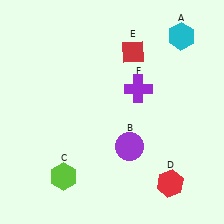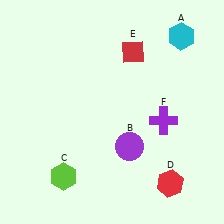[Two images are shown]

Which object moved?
The purple cross (F) moved down.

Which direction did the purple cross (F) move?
The purple cross (F) moved down.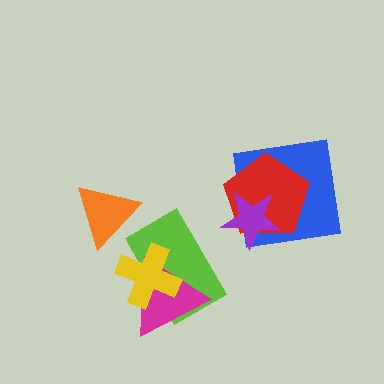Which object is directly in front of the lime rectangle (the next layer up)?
The magenta triangle is directly in front of the lime rectangle.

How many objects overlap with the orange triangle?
0 objects overlap with the orange triangle.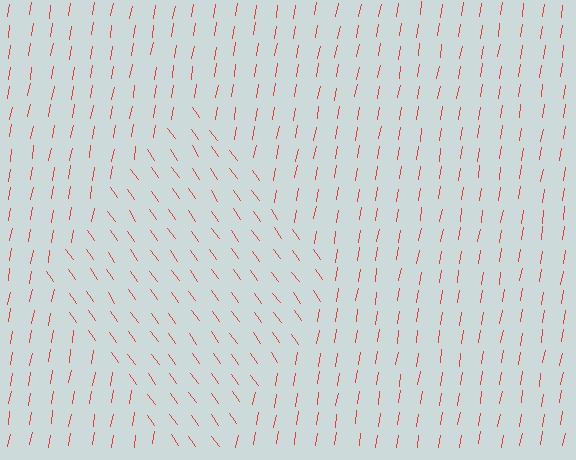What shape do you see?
I see a diamond.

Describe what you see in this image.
The image is filled with small red line segments. A diamond region in the image has lines oriented differently from the surrounding lines, creating a visible texture boundary.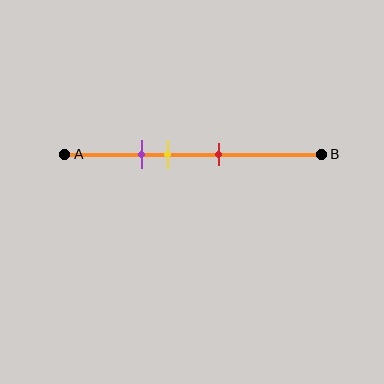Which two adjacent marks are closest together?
The purple and yellow marks are the closest adjacent pair.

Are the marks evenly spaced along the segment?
Yes, the marks are approximately evenly spaced.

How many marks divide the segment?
There are 3 marks dividing the segment.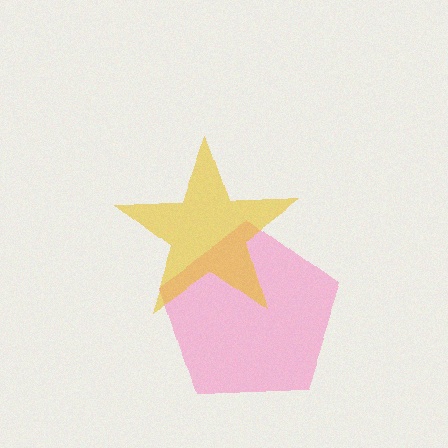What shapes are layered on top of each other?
The layered shapes are: a pink pentagon, a yellow star.